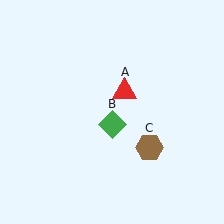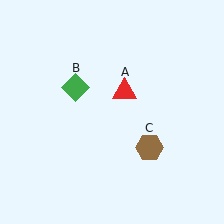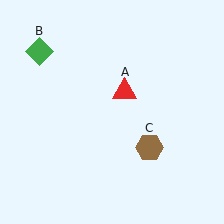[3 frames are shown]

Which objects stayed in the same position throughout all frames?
Red triangle (object A) and brown hexagon (object C) remained stationary.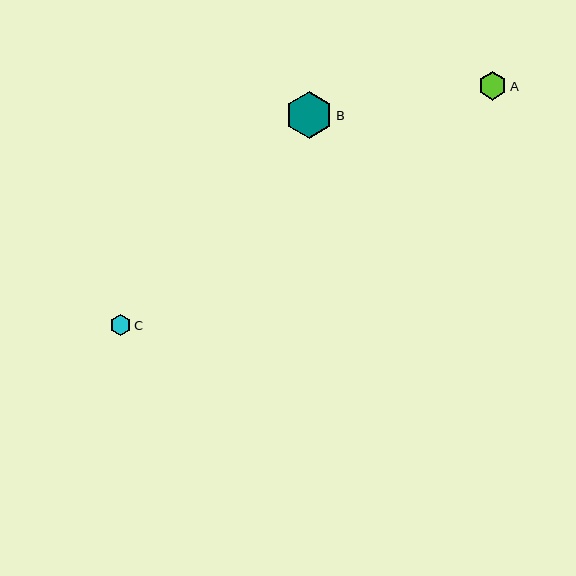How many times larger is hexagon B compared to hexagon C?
Hexagon B is approximately 2.3 times the size of hexagon C.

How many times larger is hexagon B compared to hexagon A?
Hexagon B is approximately 1.6 times the size of hexagon A.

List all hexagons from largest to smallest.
From largest to smallest: B, A, C.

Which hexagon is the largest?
Hexagon B is the largest with a size of approximately 47 pixels.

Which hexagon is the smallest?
Hexagon C is the smallest with a size of approximately 21 pixels.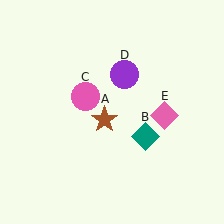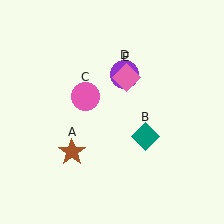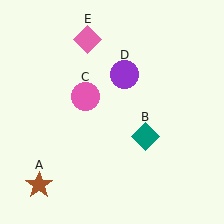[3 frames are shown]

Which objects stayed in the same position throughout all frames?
Teal diamond (object B) and pink circle (object C) and purple circle (object D) remained stationary.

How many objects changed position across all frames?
2 objects changed position: brown star (object A), pink diamond (object E).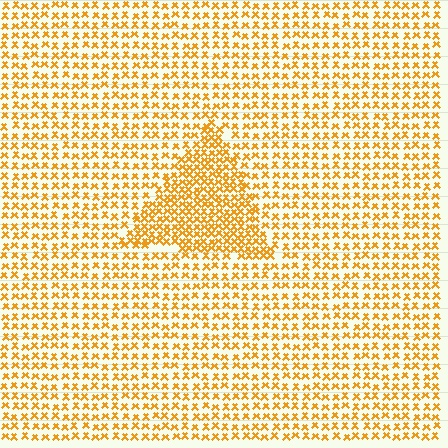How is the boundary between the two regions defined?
The boundary is defined by a change in element density (approximately 1.8x ratio). All elements are the same color, size, and shape.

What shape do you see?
I see a triangle.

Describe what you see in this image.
The image contains small orange elements arranged at two different densities. A triangle-shaped region is visible where the elements are more densely packed than the surrounding area.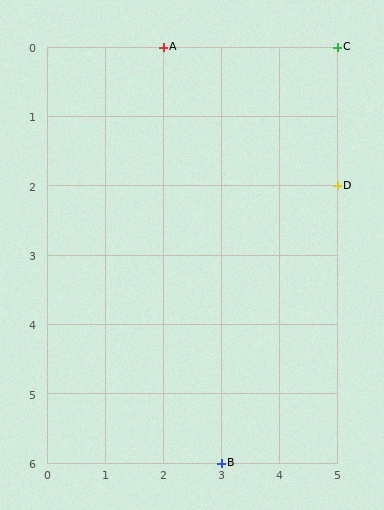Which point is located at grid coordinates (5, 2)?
Point D is at (5, 2).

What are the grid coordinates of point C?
Point C is at grid coordinates (5, 0).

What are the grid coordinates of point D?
Point D is at grid coordinates (5, 2).